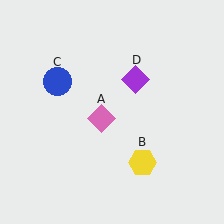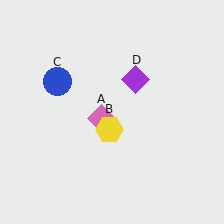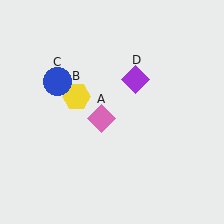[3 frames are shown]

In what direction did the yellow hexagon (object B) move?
The yellow hexagon (object B) moved up and to the left.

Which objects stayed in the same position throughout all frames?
Pink diamond (object A) and blue circle (object C) and purple diamond (object D) remained stationary.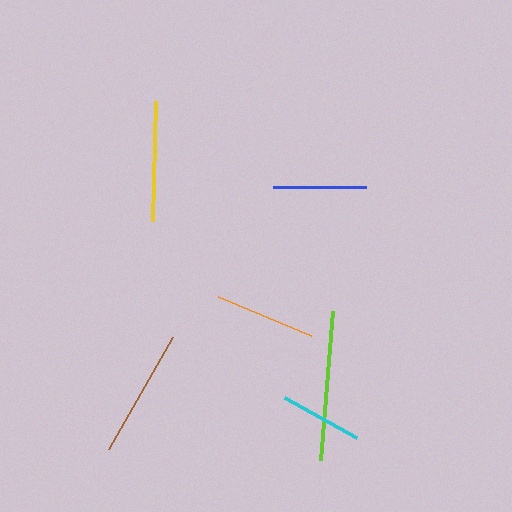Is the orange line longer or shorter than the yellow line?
The yellow line is longer than the orange line.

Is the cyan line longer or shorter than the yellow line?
The yellow line is longer than the cyan line.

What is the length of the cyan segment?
The cyan segment is approximately 82 pixels long.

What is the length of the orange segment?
The orange segment is approximately 100 pixels long.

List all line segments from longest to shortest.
From longest to shortest: lime, brown, yellow, orange, blue, cyan.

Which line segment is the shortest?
The cyan line is the shortest at approximately 82 pixels.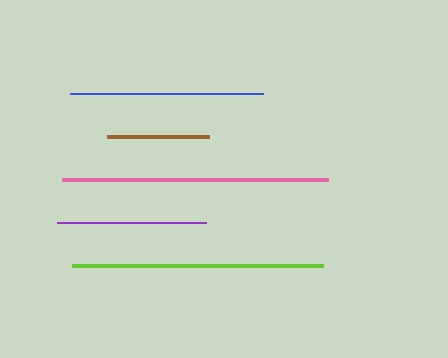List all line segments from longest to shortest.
From longest to shortest: pink, lime, blue, purple, brown.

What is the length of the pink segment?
The pink segment is approximately 266 pixels long.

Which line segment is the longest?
The pink line is the longest at approximately 266 pixels.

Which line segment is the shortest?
The brown line is the shortest at approximately 102 pixels.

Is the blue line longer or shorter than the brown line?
The blue line is longer than the brown line.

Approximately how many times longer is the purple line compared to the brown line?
The purple line is approximately 1.5 times the length of the brown line.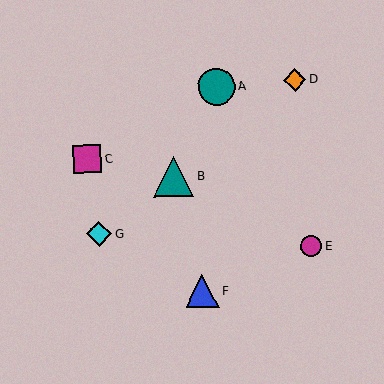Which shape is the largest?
The teal triangle (labeled B) is the largest.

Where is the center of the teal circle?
The center of the teal circle is at (216, 87).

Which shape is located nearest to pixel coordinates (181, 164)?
The teal triangle (labeled B) at (174, 177) is nearest to that location.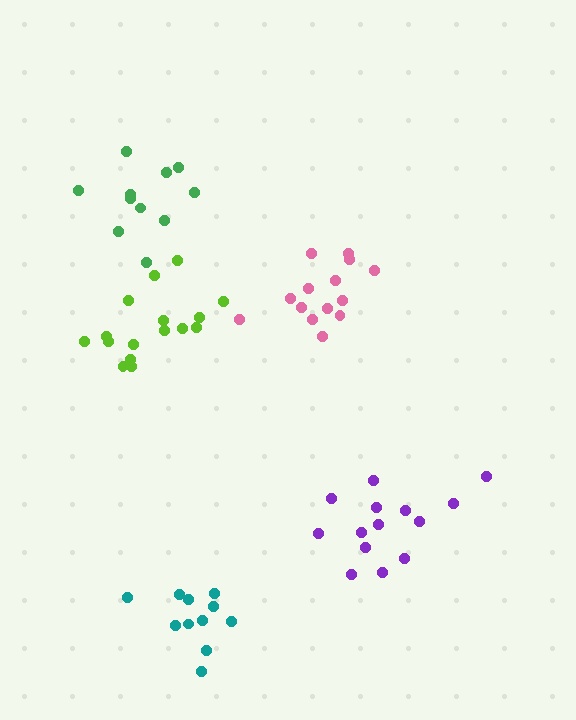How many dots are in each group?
Group 1: 11 dots, Group 2: 14 dots, Group 3: 16 dots, Group 4: 11 dots, Group 5: 14 dots (66 total).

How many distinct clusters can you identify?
There are 5 distinct clusters.